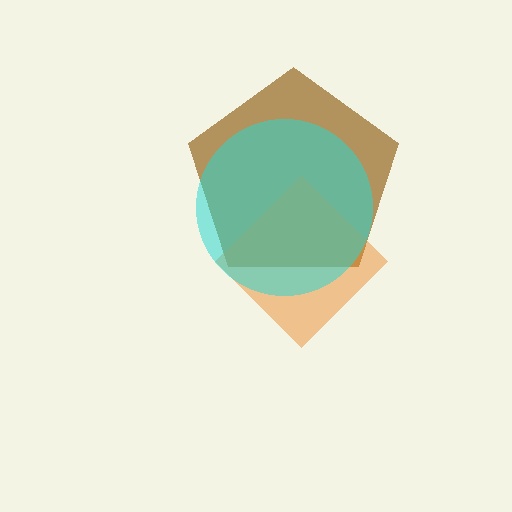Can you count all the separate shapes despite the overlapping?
Yes, there are 3 separate shapes.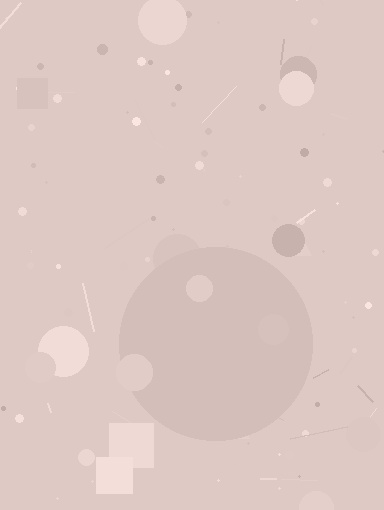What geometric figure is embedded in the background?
A circle is embedded in the background.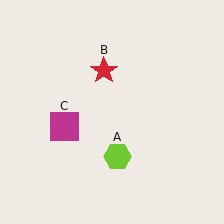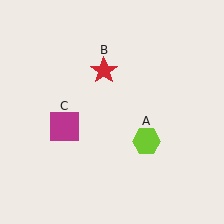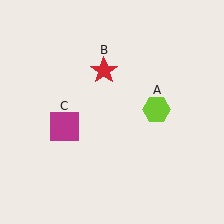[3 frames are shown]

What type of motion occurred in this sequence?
The lime hexagon (object A) rotated counterclockwise around the center of the scene.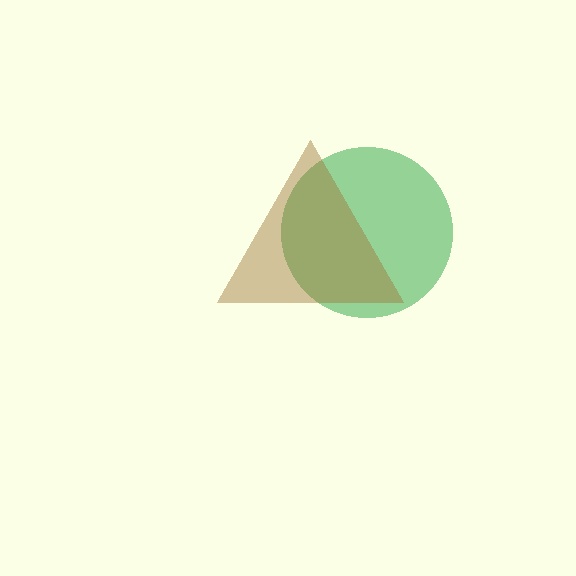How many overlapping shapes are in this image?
There are 2 overlapping shapes in the image.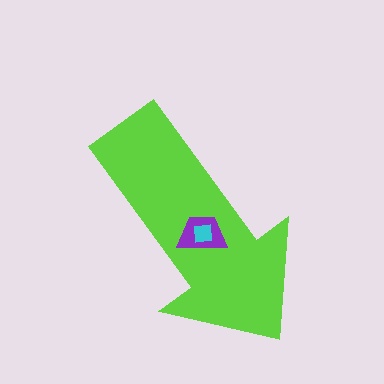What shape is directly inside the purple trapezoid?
The cyan square.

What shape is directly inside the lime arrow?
The purple trapezoid.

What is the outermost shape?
The lime arrow.